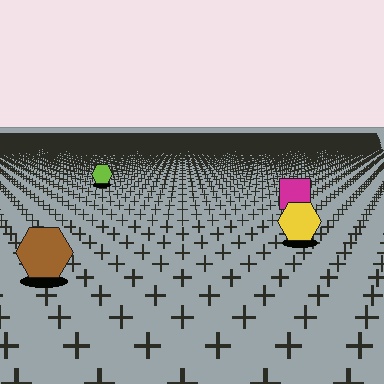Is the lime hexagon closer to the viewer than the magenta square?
No. The magenta square is closer — you can tell from the texture gradient: the ground texture is coarser near it.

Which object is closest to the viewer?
The brown hexagon is closest. The texture marks near it are larger and more spread out.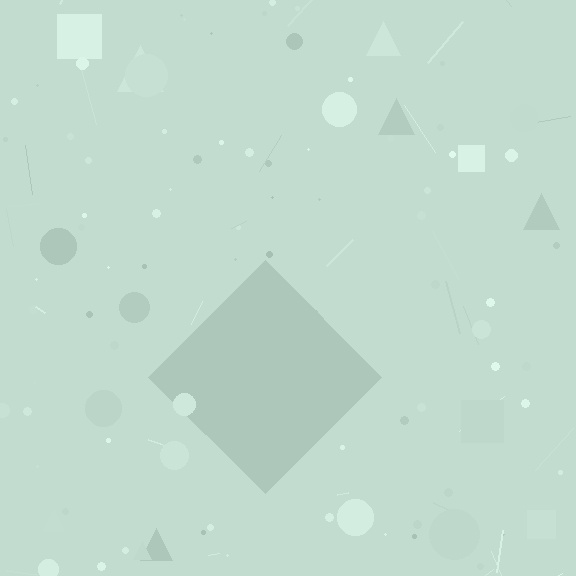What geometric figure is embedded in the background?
A diamond is embedded in the background.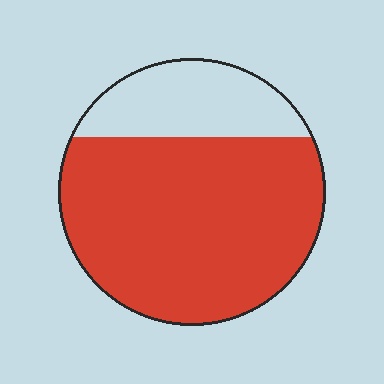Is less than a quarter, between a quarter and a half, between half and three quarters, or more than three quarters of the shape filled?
More than three quarters.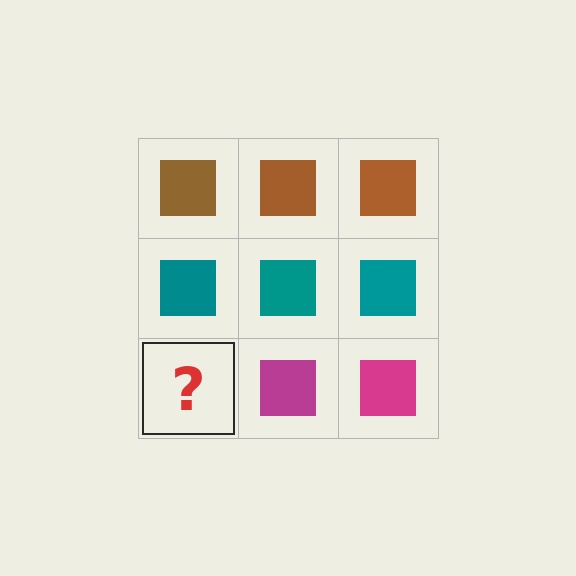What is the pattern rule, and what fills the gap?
The rule is that each row has a consistent color. The gap should be filled with a magenta square.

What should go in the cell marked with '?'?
The missing cell should contain a magenta square.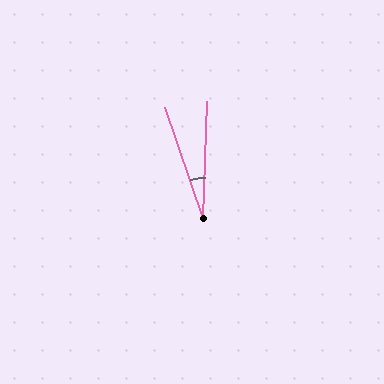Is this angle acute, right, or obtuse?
It is acute.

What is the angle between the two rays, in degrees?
Approximately 21 degrees.